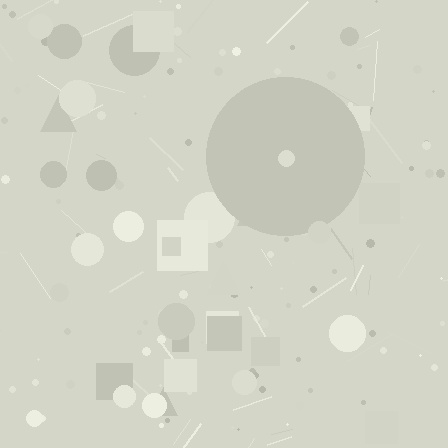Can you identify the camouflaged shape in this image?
The camouflaged shape is a circle.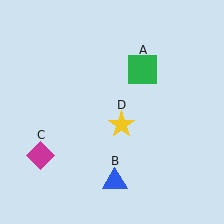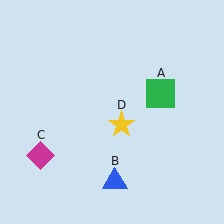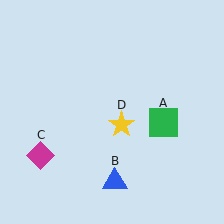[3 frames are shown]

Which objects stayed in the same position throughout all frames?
Blue triangle (object B) and magenta diamond (object C) and yellow star (object D) remained stationary.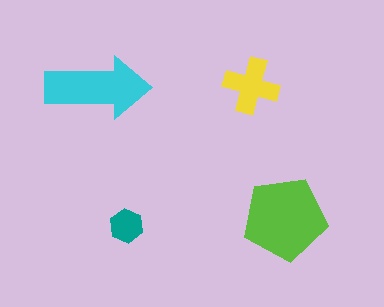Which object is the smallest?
The teal hexagon.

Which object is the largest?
The lime pentagon.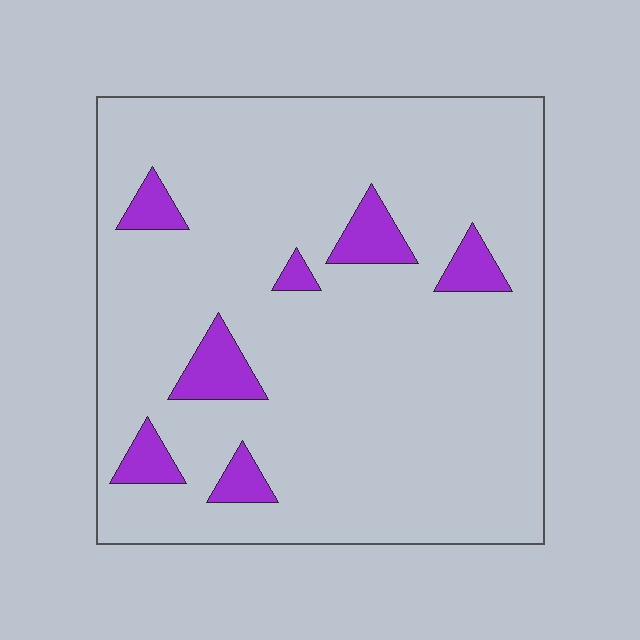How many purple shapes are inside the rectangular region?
7.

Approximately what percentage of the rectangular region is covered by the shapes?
Approximately 10%.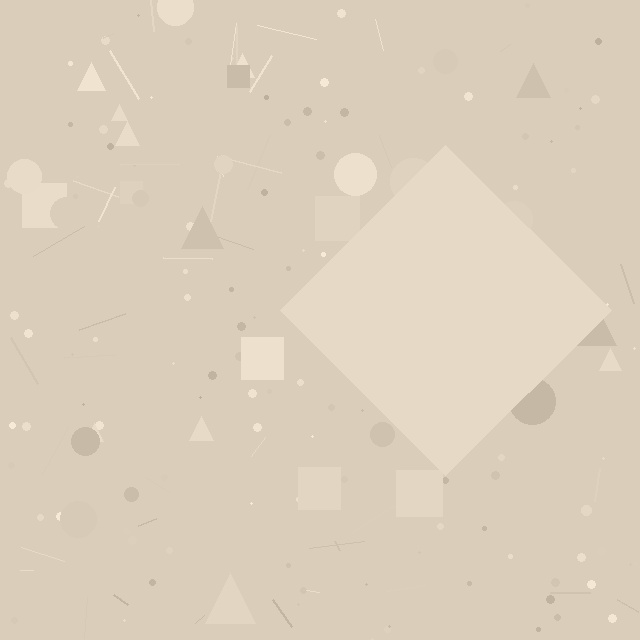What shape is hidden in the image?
A diamond is hidden in the image.